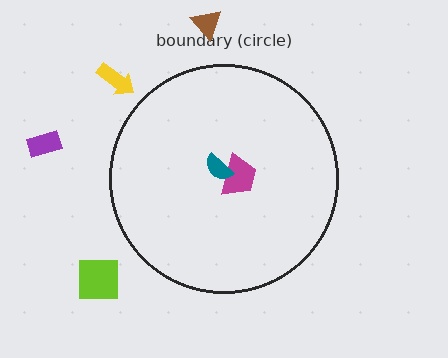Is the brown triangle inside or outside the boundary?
Outside.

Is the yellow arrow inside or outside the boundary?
Outside.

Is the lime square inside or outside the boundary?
Outside.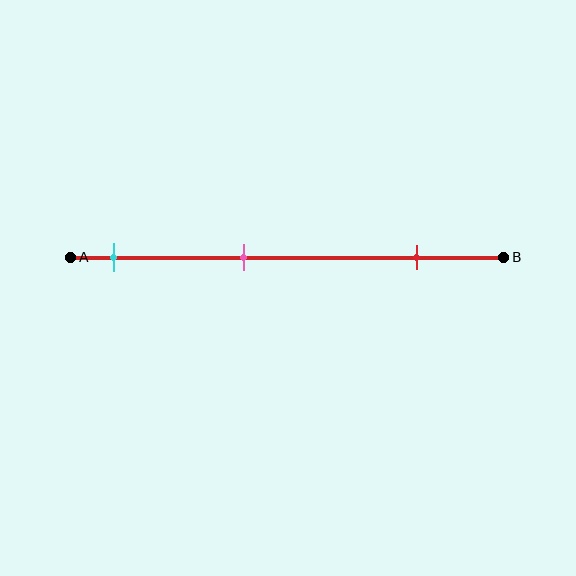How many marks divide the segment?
There are 3 marks dividing the segment.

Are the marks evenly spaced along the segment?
Yes, the marks are approximately evenly spaced.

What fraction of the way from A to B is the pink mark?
The pink mark is approximately 40% (0.4) of the way from A to B.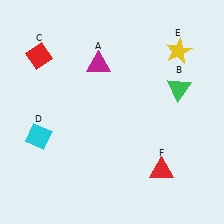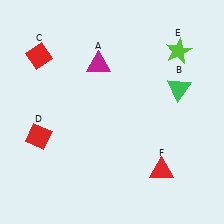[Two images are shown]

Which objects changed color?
D changed from cyan to red. E changed from yellow to lime.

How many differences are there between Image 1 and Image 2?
There are 2 differences between the two images.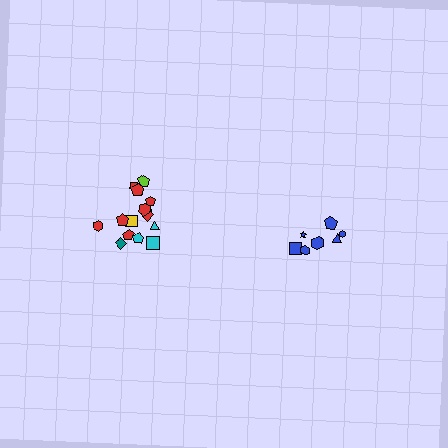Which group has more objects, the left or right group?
The left group.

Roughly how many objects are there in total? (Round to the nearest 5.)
Roughly 20 objects in total.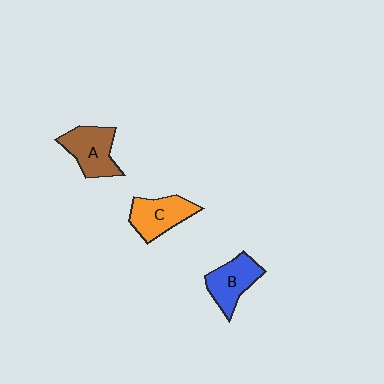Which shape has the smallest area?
Shape B (blue).